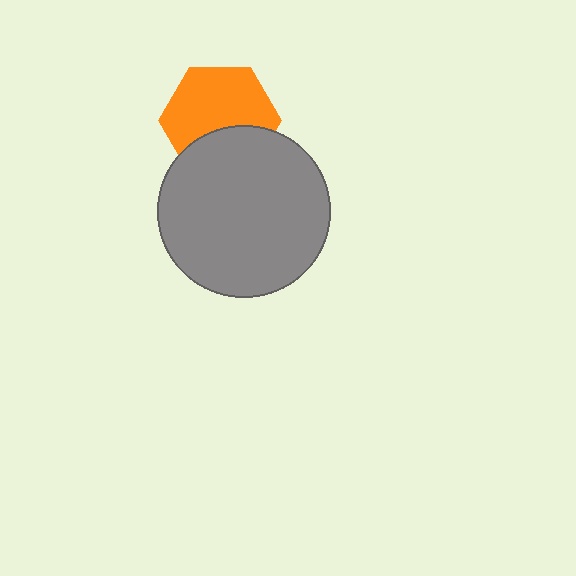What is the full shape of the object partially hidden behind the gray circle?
The partially hidden object is an orange hexagon.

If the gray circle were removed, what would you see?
You would see the complete orange hexagon.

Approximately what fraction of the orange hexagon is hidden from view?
Roughly 35% of the orange hexagon is hidden behind the gray circle.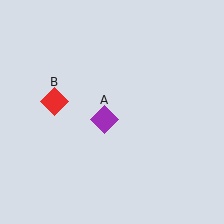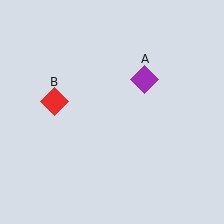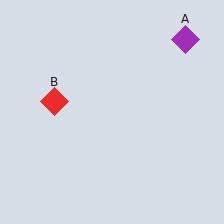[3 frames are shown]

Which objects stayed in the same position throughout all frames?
Red diamond (object B) remained stationary.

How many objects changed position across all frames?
1 object changed position: purple diamond (object A).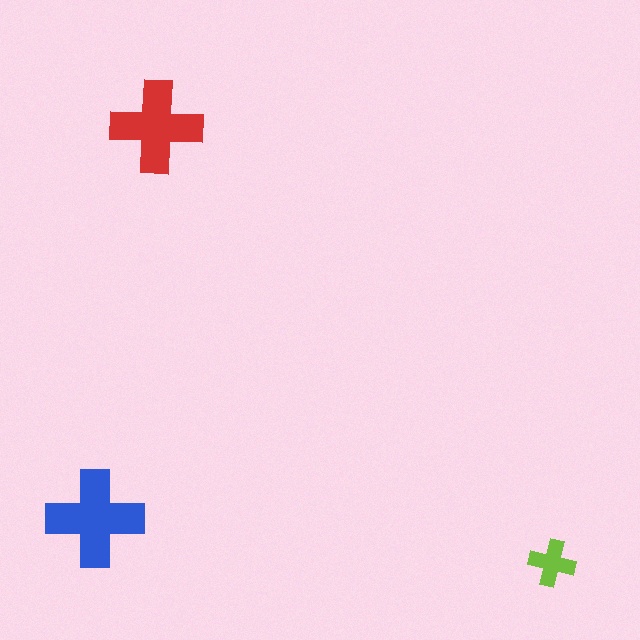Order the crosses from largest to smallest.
the blue one, the red one, the lime one.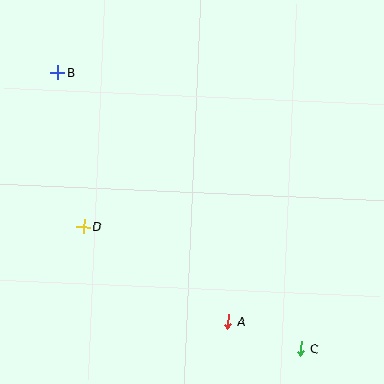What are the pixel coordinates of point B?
Point B is at (58, 72).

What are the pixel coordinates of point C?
Point C is at (301, 349).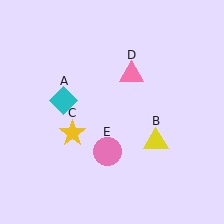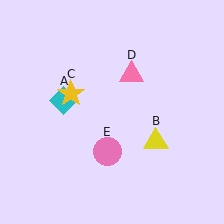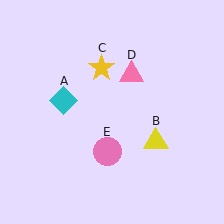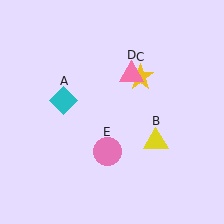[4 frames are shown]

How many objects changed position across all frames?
1 object changed position: yellow star (object C).